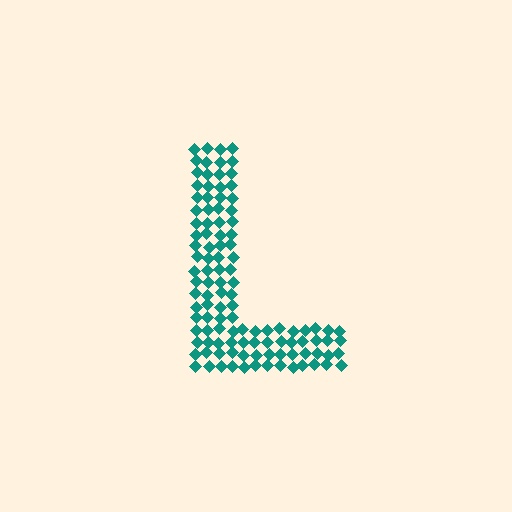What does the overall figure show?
The overall figure shows the letter L.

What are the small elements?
The small elements are diamonds.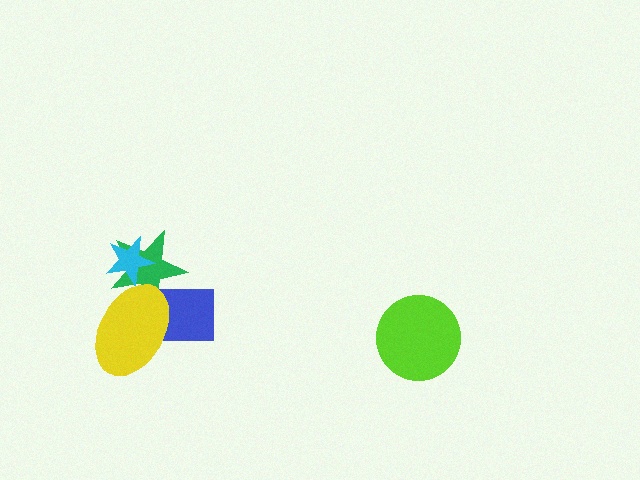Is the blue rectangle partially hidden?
Yes, it is partially covered by another shape.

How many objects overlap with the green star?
3 objects overlap with the green star.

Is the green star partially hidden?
Yes, it is partially covered by another shape.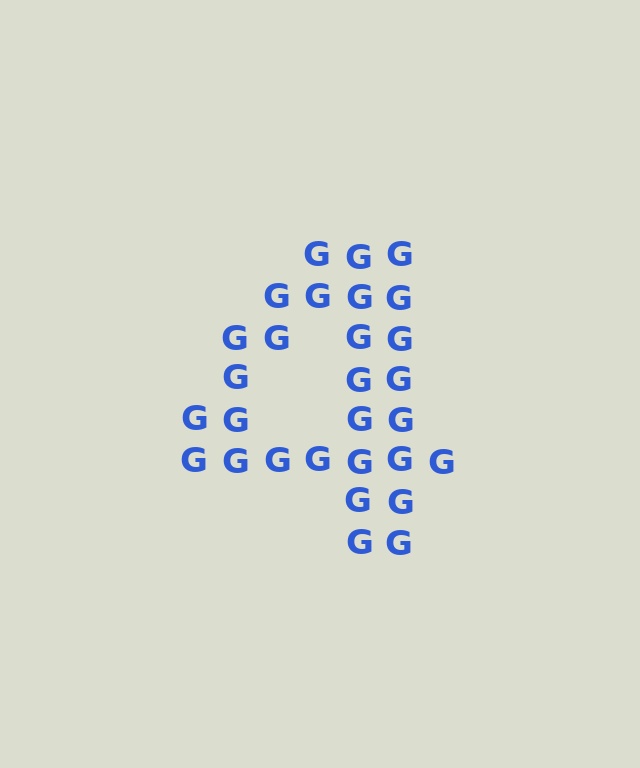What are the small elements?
The small elements are letter G's.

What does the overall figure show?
The overall figure shows the digit 4.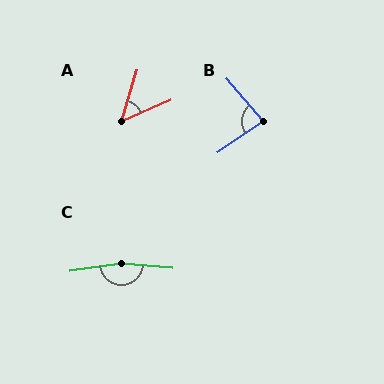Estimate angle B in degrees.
Approximately 83 degrees.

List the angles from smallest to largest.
A (49°), B (83°), C (167°).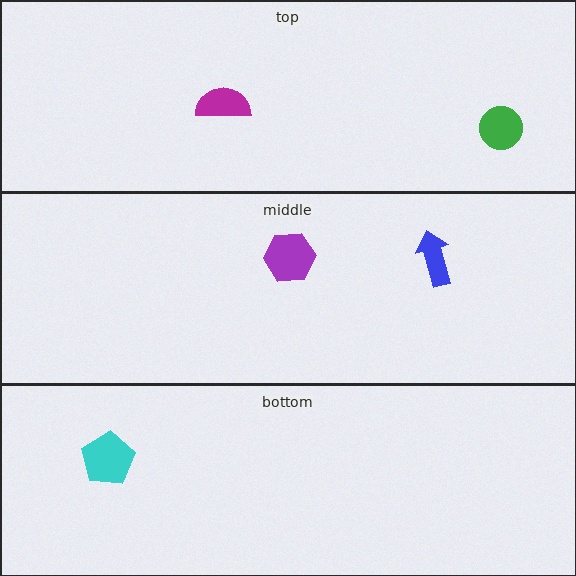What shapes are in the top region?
The magenta semicircle, the green circle.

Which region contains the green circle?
The top region.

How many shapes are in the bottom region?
1.